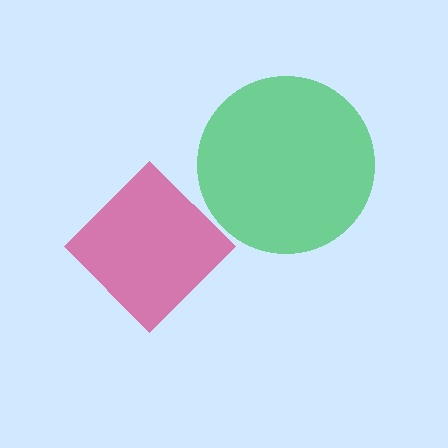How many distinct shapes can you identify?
There are 2 distinct shapes: a green circle, a magenta diamond.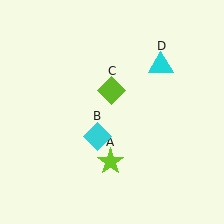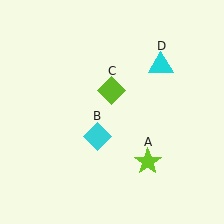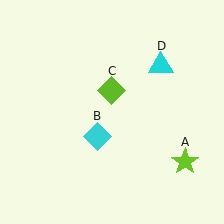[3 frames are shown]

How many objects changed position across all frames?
1 object changed position: lime star (object A).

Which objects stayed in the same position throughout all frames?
Cyan diamond (object B) and lime diamond (object C) and cyan triangle (object D) remained stationary.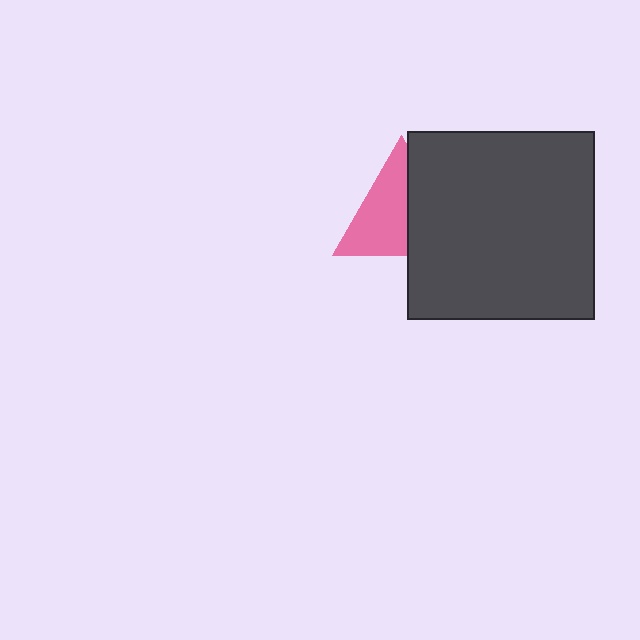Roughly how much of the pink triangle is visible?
About half of it is visible (roughly 58%).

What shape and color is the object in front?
The object in front is a dark gray square.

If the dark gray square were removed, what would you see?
You would see the complete pink triangle.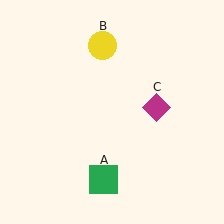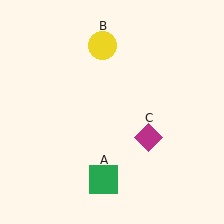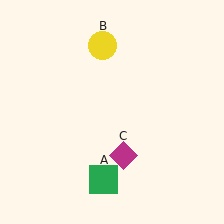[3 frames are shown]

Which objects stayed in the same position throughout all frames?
Green square (object A) and yellow circle (object B) remained stationary.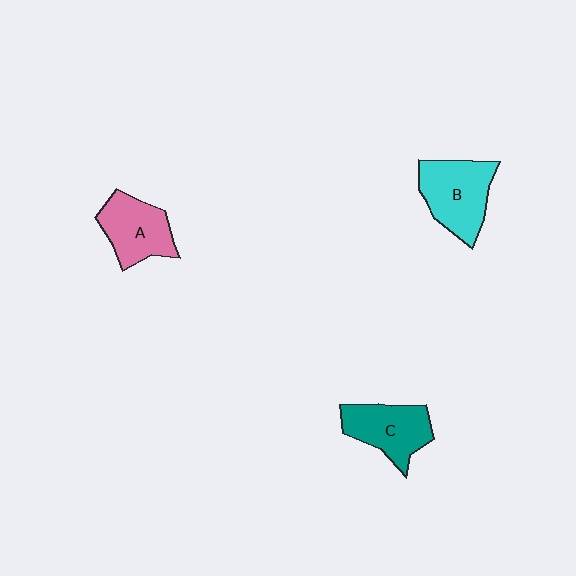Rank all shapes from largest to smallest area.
From largest to smallest: B (cyan), C (teal), A (pink).